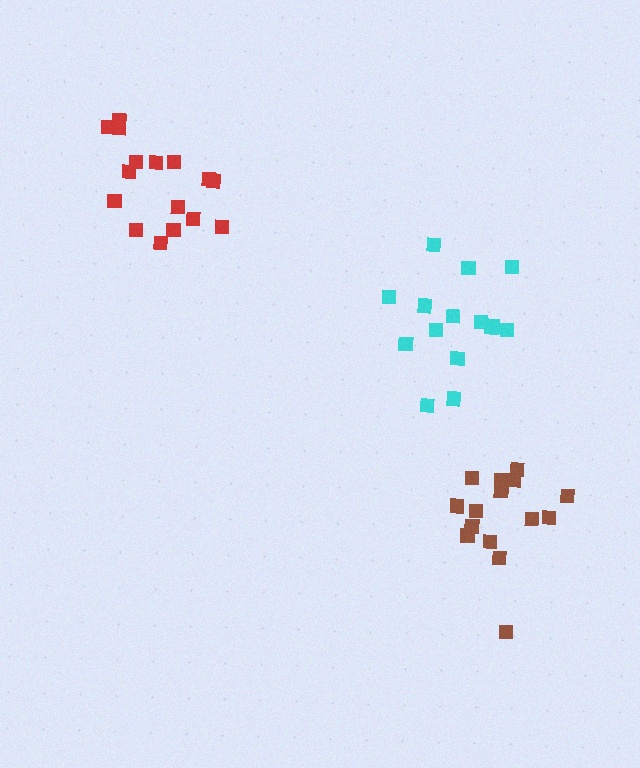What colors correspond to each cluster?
The clusters are colored: cyan, red, brown.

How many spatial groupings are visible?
There are 3 spatial groupings.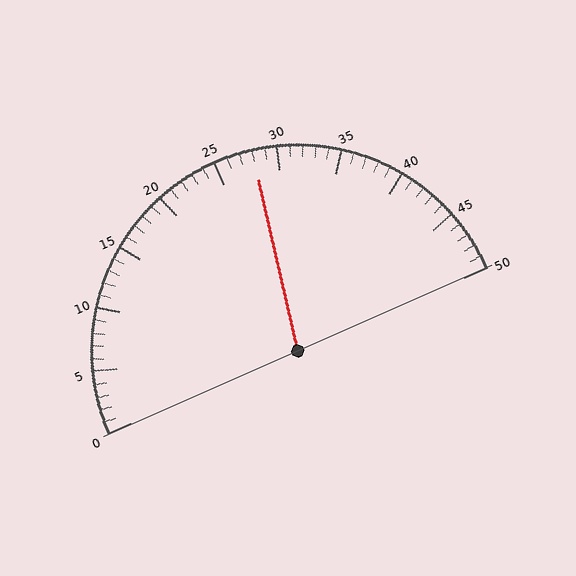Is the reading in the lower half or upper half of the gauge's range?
The reading is in the upper half of the range (0 to 50).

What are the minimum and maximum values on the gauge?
The gauge ranges from 0 to 50.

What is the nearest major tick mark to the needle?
The nearest major tick mark is 30.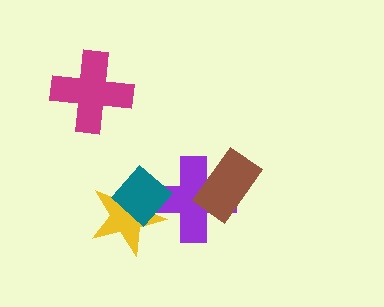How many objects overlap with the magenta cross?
0 objects overlap with the magenta cross.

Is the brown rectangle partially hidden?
No, no other shape covers it.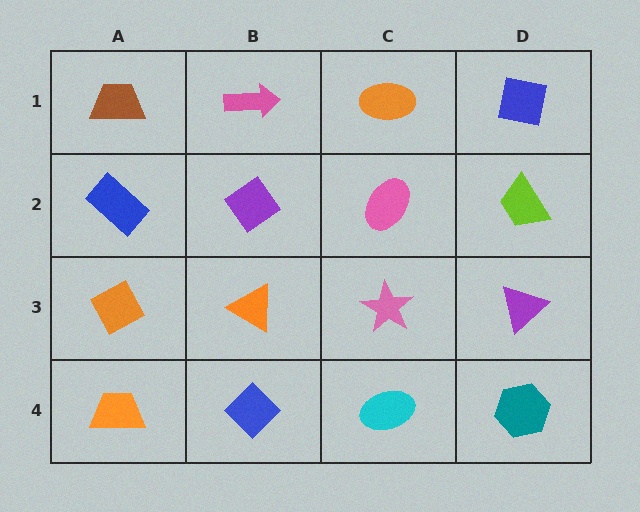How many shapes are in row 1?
4 shapes.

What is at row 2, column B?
A purple diamond.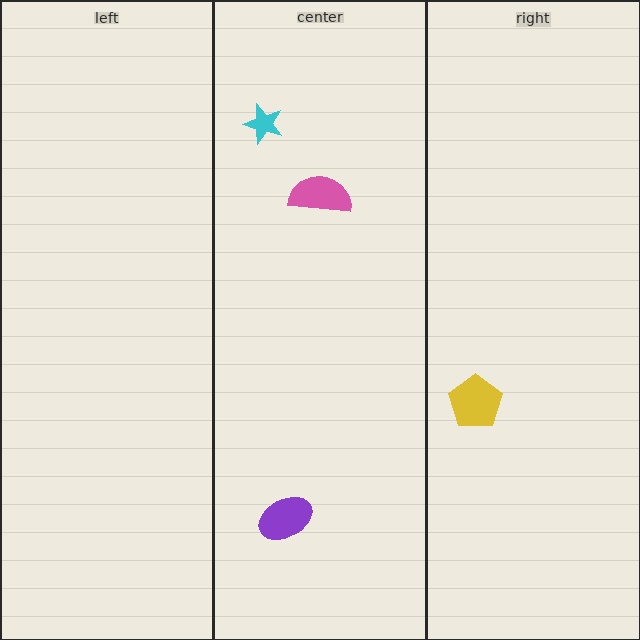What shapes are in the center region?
The cyan star, the pink semicircle, the purple ellipse.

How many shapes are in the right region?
1.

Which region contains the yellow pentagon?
The right region.